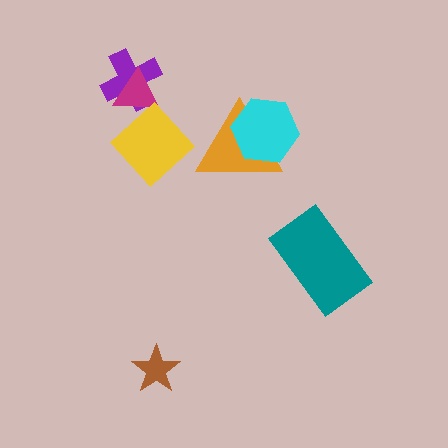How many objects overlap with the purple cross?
1 object overlaps with the purple cross.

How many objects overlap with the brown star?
0 objects overlap with the brown star.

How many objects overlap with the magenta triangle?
1 object overlaps with the magenta triangle.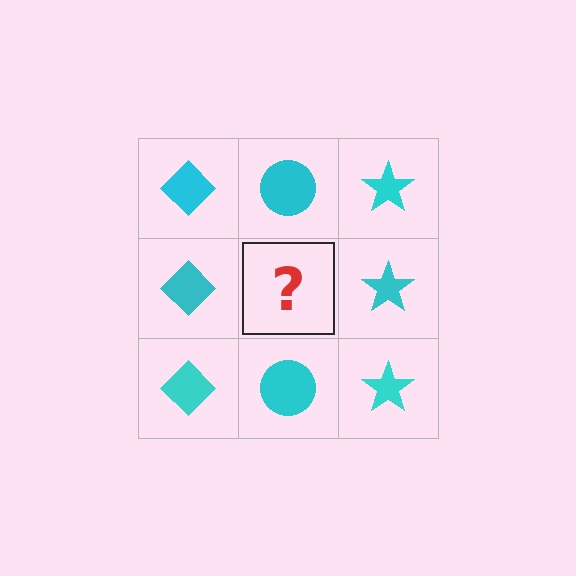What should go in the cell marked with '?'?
The missing cell should contain a cyan circle.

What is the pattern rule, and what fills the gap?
The rule is that each column has a consistent shape. The gap should be filled with a cyan circle.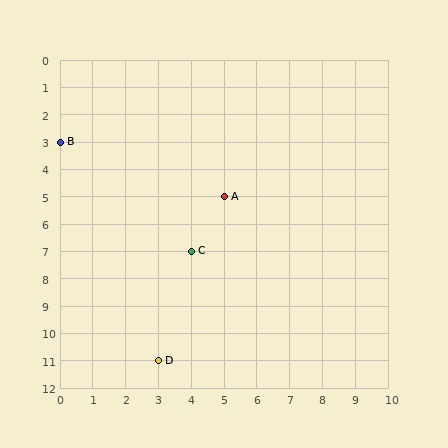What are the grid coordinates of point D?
Point D is at grid coordinates (3, 11).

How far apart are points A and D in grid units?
Points A and D are 2 columns and 6 rows apart (about 6.3 grid units diagonally).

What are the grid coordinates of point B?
Point B is at grid coordinates (0, 3).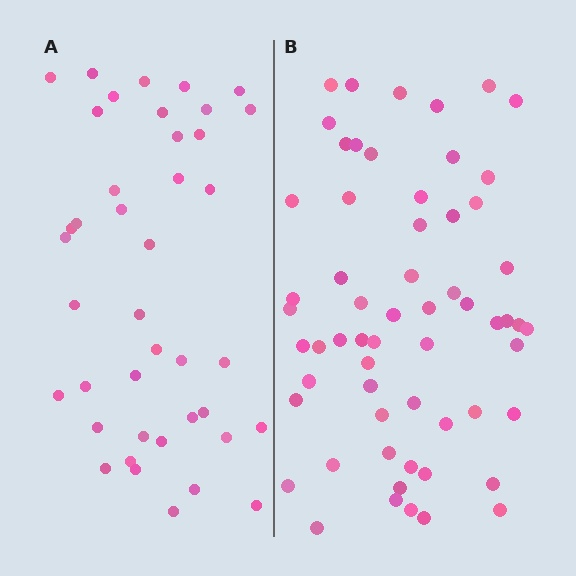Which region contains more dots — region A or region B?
Region B (the right region) has more dots.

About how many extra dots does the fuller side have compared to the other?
Region B has approximately 20 more dots than region A.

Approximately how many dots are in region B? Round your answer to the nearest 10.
About 60 dots.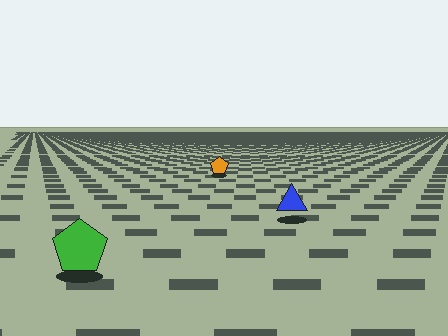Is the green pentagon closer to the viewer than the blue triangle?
Yes. The green pentagon is closer — you can tell from the texture gradient: the ground texture is coarser near it.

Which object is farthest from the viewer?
The orange pentagon is farthest from the viewer. It appears smaller and the ground texture around it is denser.